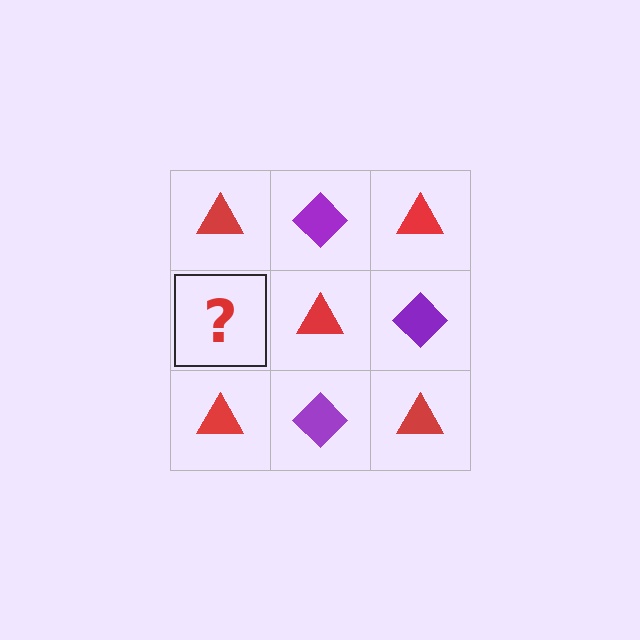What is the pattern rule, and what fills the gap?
The rule is that it alternates red triangle and purple diamond in a checkerboard pattern. The gap should be filled with a purple diamond.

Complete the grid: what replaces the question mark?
The question mark should be replaced with a purple diamond.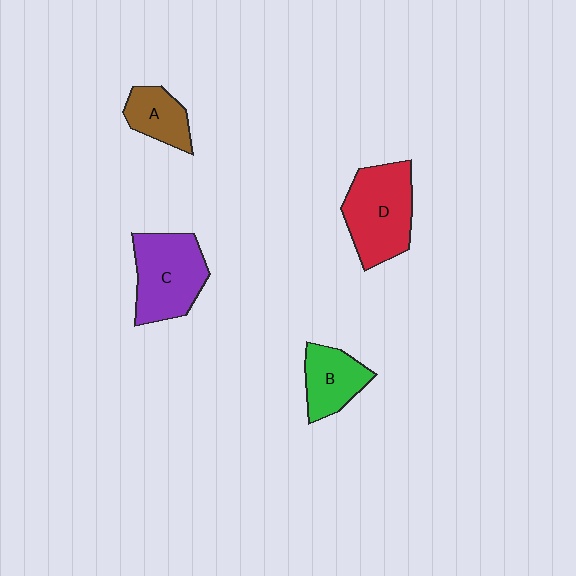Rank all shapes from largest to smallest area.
From largest to smallest: D (red), C (purple), B (green), A (brown).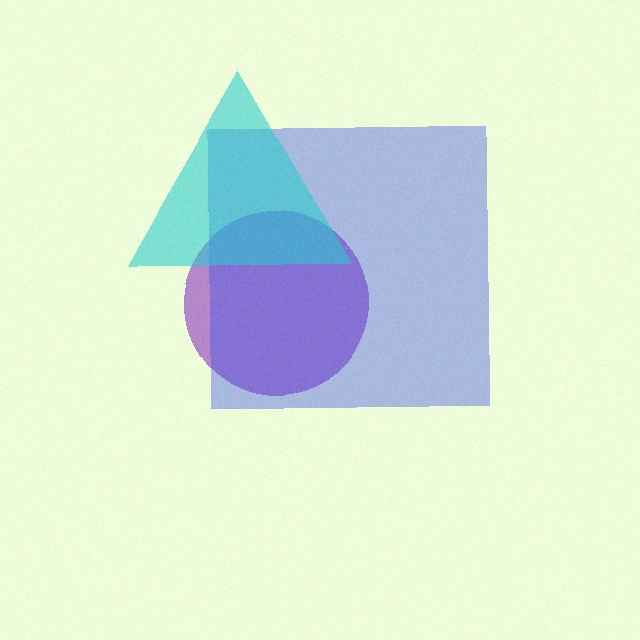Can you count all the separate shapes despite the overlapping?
Yes, there are 3 separate shapes.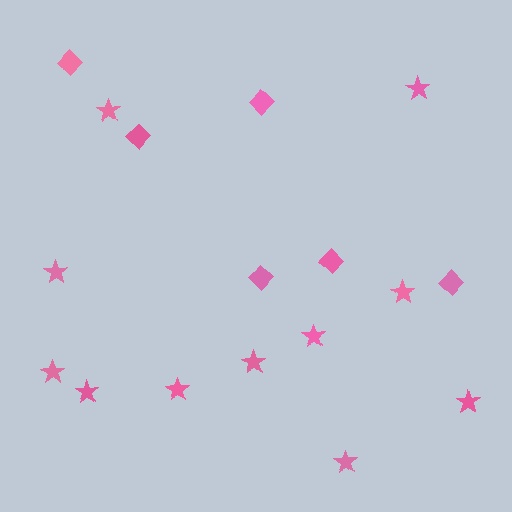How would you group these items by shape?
There are 2 groups: one group of stars (11) and one group of diamonds (6).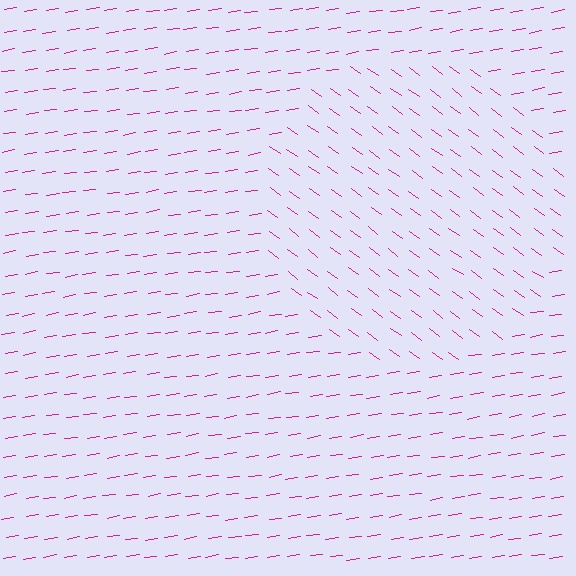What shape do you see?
I see a circle.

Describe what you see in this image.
The image is filled with small magenta line segments. A circle region in the image has lines oriented differently from the surrounding lines, creating a visible texture boundary.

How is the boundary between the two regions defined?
The boundary is defined purely by a change in line orientation (approximately 45 degrees difference). All lines are the same color and thickness.